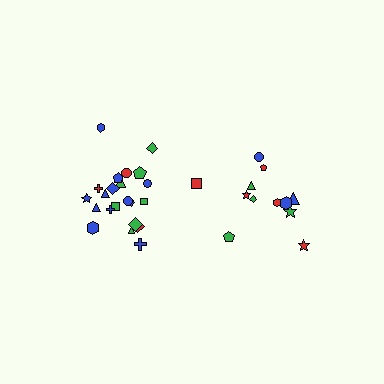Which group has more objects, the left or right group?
The left group.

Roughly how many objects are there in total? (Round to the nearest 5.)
Roughly 35 objects in total.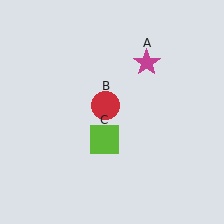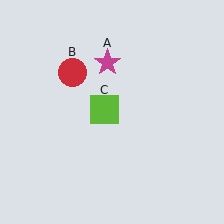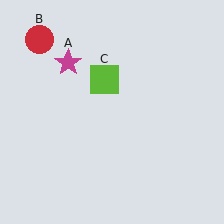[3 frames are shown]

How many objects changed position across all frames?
3 objects changed position: magenta star (object A), red circle (object B), lime square (object C).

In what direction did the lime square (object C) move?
The lime square (object C) moved up.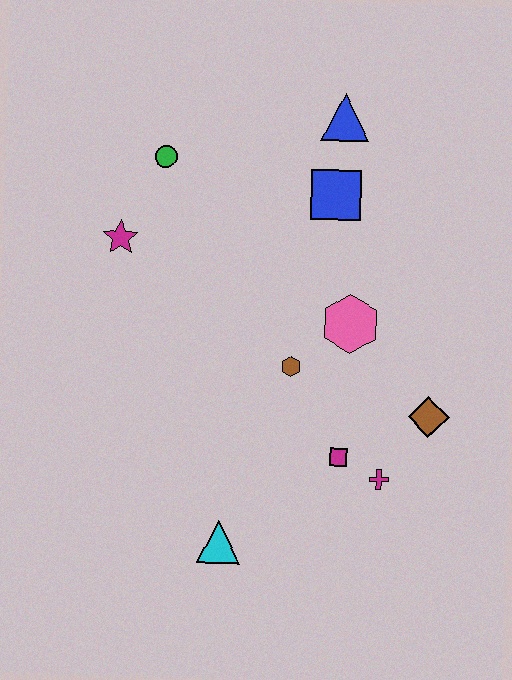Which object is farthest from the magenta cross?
The green circle is farthest from the magenta cross.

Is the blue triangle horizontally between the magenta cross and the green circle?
Yes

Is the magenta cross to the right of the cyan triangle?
Yes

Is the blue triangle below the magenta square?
No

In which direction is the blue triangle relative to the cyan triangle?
The blue triangle is above the cyan triangle.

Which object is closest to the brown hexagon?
The pink hexagon is closest to the brown hexagon.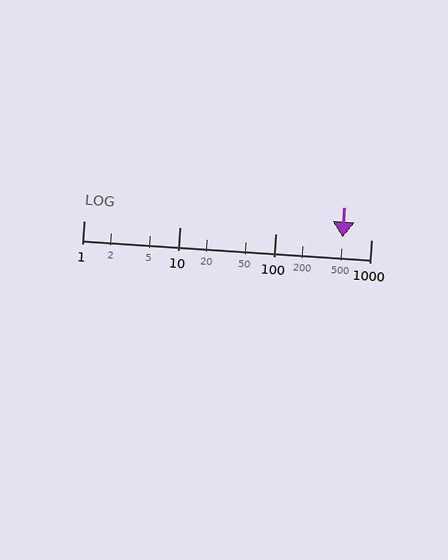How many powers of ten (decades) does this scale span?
The scale spans 3 decades, from 1 to 1000.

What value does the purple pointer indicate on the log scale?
The pointer indicates approximately 510.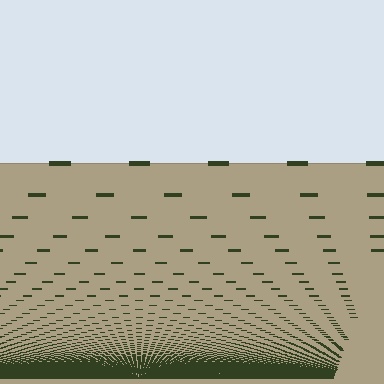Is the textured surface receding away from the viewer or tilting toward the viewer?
The surface appears to tilt toward the viewer. Texture elements get larger and sparser toward the top.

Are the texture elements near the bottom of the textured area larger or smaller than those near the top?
Smaller. The gradient is inverted — elements near the bottom are smaller and denser.